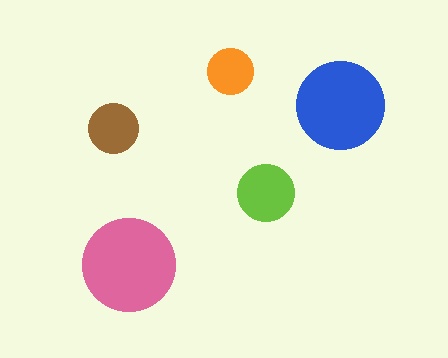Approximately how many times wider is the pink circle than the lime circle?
About 1.5 times wider.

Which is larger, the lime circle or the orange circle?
The lime one.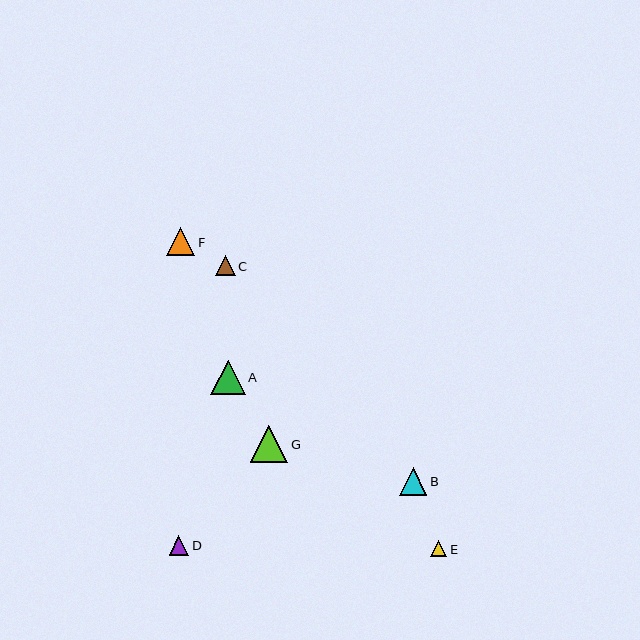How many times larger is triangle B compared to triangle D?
Triangle B is approximately 1.4 times the size of triangle D.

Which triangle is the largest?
Triangle G is the largest with a size of approximately 38 pixels.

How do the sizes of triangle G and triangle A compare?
Triangle G and triangle A are approximately the same size.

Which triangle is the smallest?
Triangle E is the smallest with a size of approximately 16 pixels.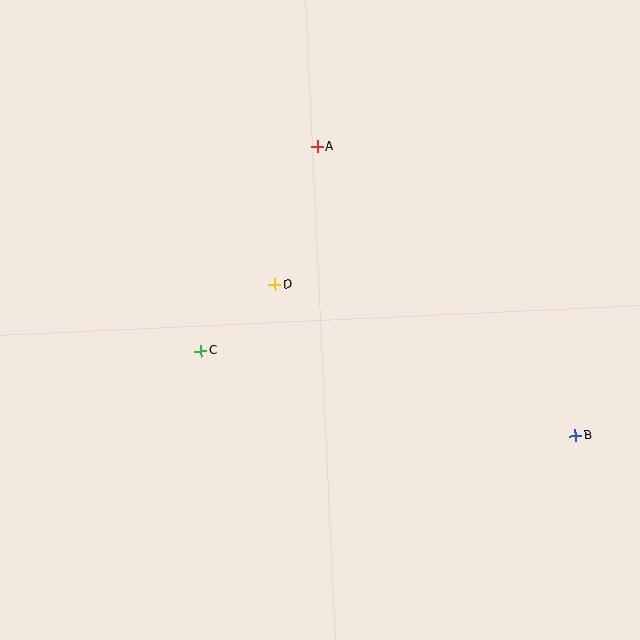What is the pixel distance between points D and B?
The distance between D and B is 336 pixels.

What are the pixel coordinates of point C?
Point C is at (201, 351).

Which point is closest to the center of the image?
Point D at (275, 285) is closest to the center.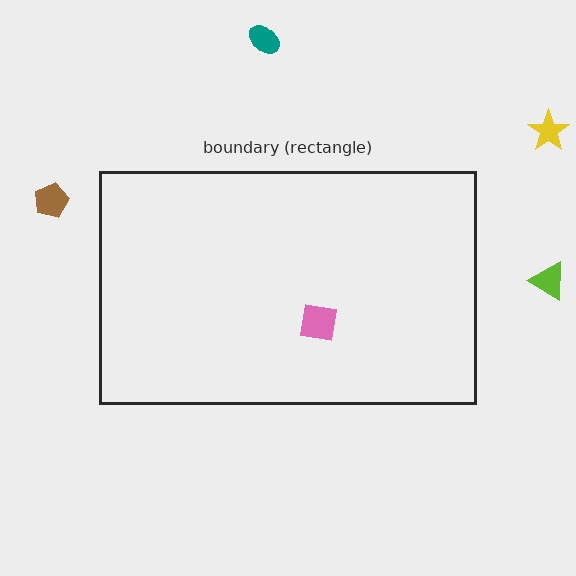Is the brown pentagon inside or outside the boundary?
Outside.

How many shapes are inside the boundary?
1 inside, 4 outside.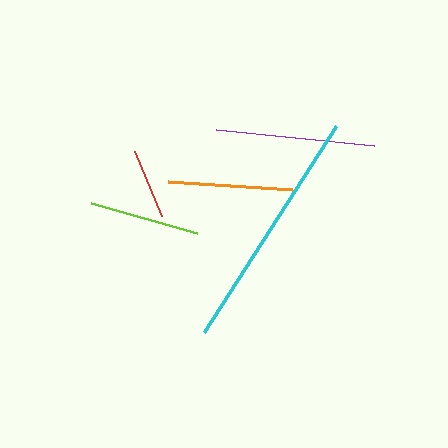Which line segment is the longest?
The cyan line is the longest at approximately 245 pixels.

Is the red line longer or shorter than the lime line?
The lime line is longer than the red line.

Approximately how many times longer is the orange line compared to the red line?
The orange line is approximately 1.8 times the length of the red line.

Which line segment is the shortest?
The red line is the shortest at approximately 71 pixels.